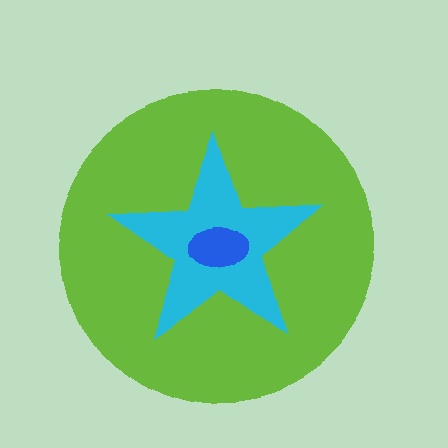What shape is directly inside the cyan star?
The blue ellipse.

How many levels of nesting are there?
3.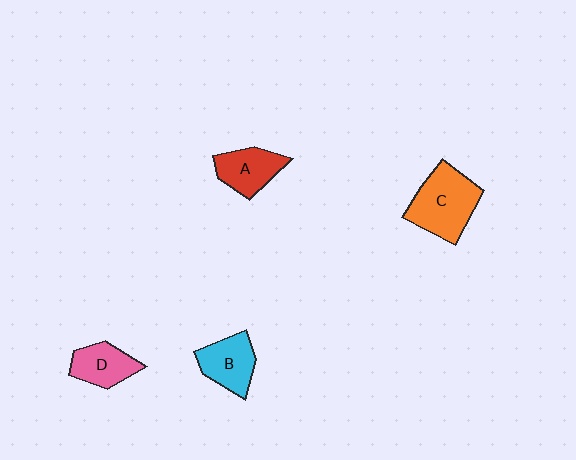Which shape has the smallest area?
Shape D (pink).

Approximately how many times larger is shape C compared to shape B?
Approximately 1.5 times.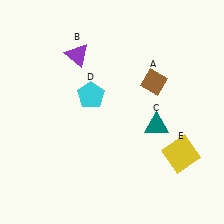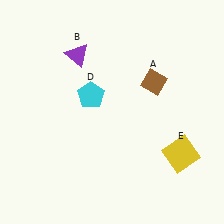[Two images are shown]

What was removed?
The teal triangle (C) was removed in Image 2.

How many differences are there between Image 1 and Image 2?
There is 1 difference between the two images.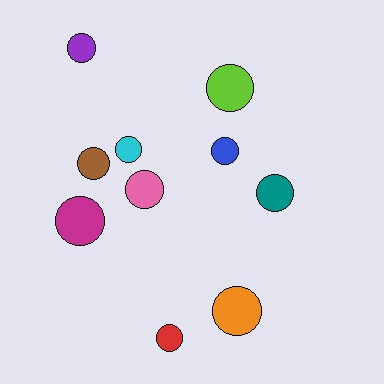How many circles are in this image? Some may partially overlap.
There are 10 circles.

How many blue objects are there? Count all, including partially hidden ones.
There is 1 blue object.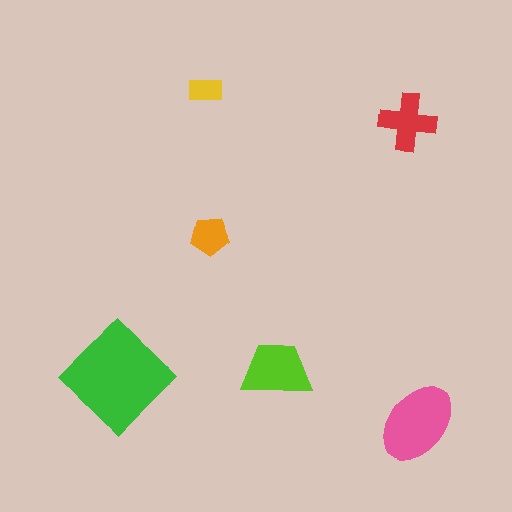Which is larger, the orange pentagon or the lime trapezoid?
The lime trapezoid.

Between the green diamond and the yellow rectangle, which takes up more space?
The green diamond.